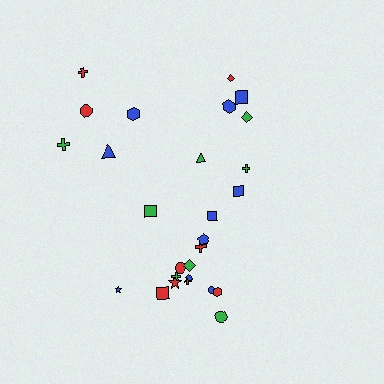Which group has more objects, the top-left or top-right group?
The top-right group.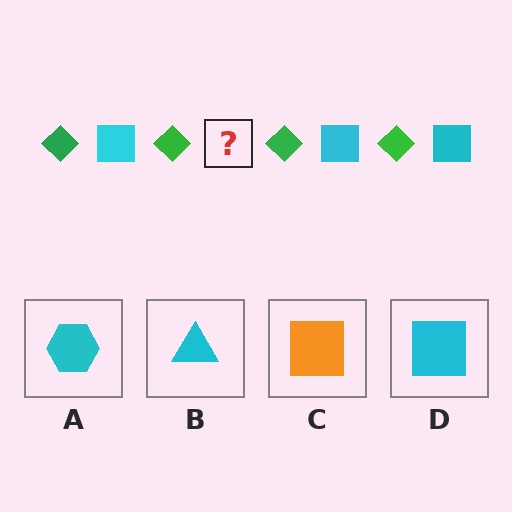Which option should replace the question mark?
Option D.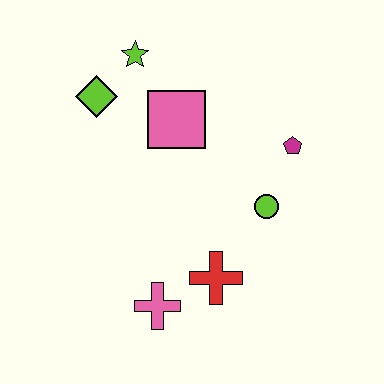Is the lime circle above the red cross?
Yes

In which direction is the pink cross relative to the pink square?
The pink cross is below the pink square.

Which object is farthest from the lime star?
The pink cross is farthest from the lime star.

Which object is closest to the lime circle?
The magenta pentagon is closest to the lime circle.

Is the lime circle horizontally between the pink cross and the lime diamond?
No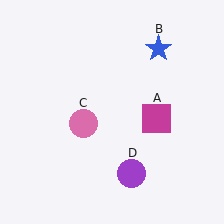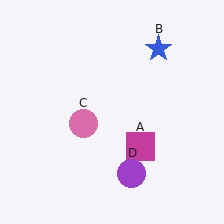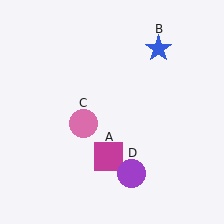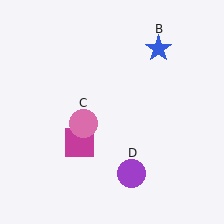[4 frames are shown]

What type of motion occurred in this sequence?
The magenta square (object A) rotated clockwise around the center of the scene.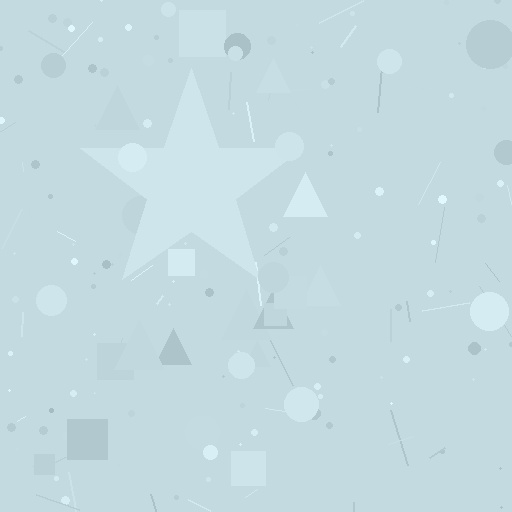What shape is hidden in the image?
A star is hidden in the image.